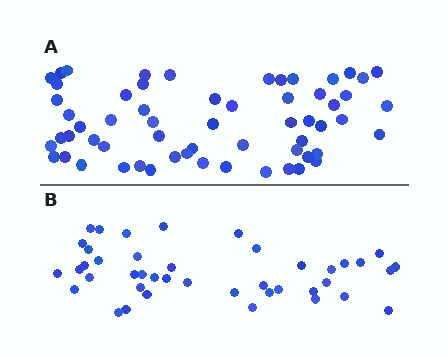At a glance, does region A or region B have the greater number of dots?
Region A (the top region) has more dots.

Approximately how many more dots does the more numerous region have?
Region A has approximately 20 more dots than region B.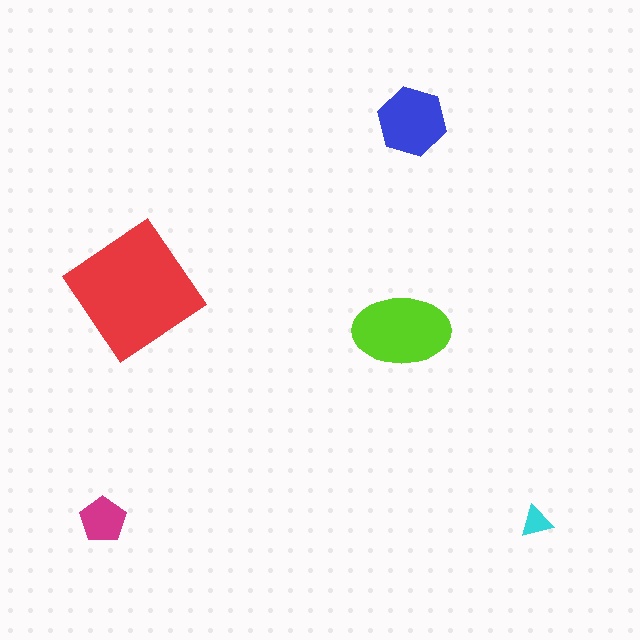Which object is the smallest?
The cyan triangle.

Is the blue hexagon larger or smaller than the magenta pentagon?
Larger.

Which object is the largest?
The red diamond.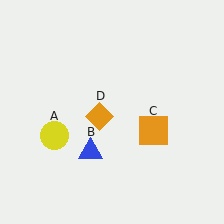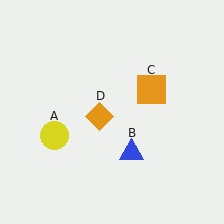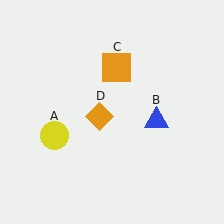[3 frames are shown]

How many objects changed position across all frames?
2 objects changed position: blue triangle (object B), orange square (object C).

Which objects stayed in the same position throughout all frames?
Yellow circle (object A) and orange diamond (object D) remained stationary.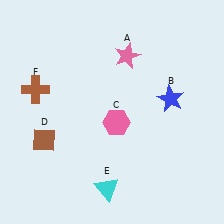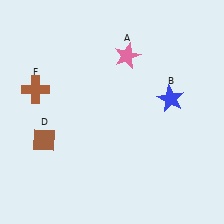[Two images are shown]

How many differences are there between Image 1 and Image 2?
There are 2 differences between the two images.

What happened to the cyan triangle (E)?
The cyan triangle (E) was removed in Image 2. It was in the bottom-left area of Image 1.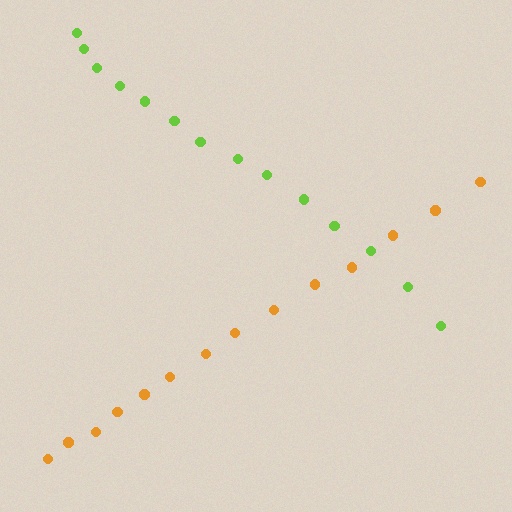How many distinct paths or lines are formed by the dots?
There are 2 distinct paths.